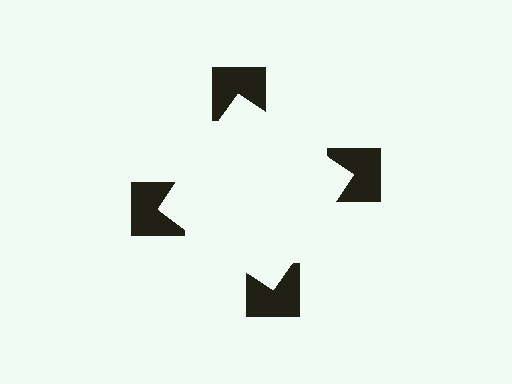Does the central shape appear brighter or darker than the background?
It typically appears slightly brighter than the background, even though no actual brightness change is drawn.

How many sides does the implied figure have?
4 sides.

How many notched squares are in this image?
There are 4 — one at each vertex of the illusory square.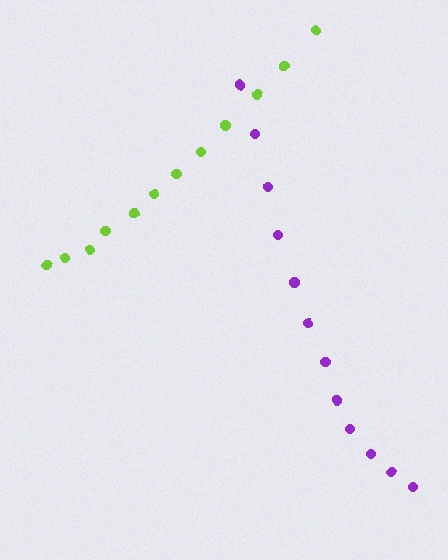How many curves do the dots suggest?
There are 2 distinct paths.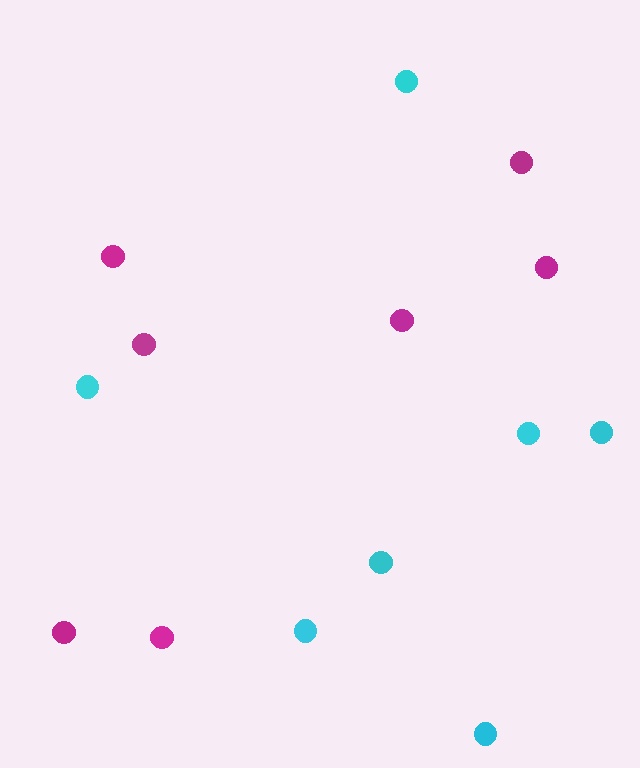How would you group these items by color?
There are 2 groups: one group of magenta circles (7) and one group of cyan circles (7).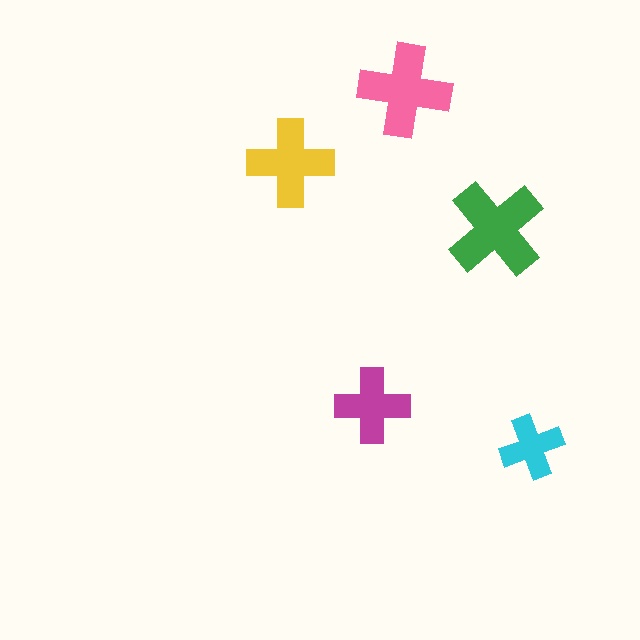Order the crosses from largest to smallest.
the green one, the pink one, the yellow one, the magenta one, the cyan one.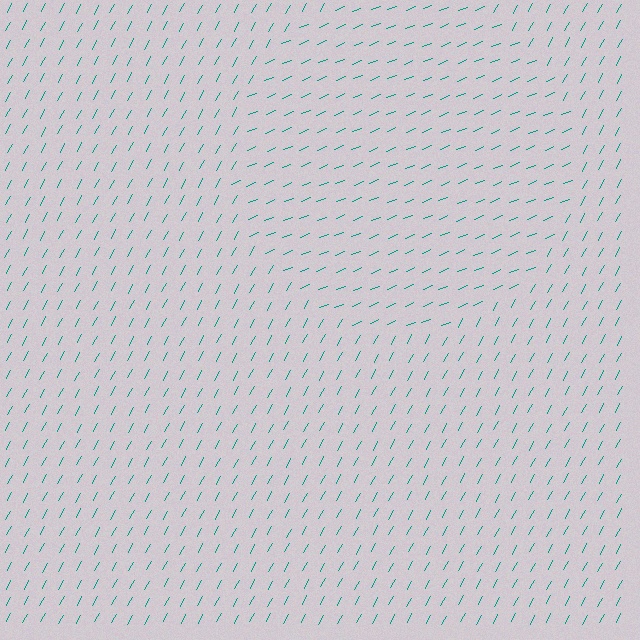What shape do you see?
I see a circle.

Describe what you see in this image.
The image is filled with small teal line segments. A circle region in the image has lines oriented differently from the surrounding lines, creating a visible texture boundary.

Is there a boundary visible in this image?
Yes, there is a texture boundary formed by a change in line orientation.